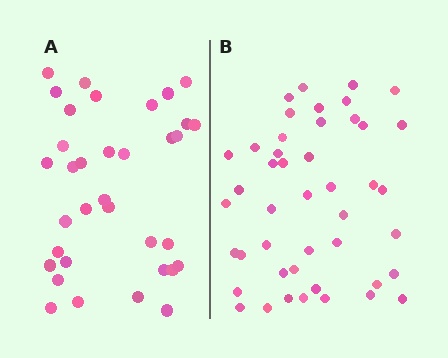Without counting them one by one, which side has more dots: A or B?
Region B (the right region) has more dots.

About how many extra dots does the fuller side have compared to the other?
Region B has roughly 10 or so more dots than region A.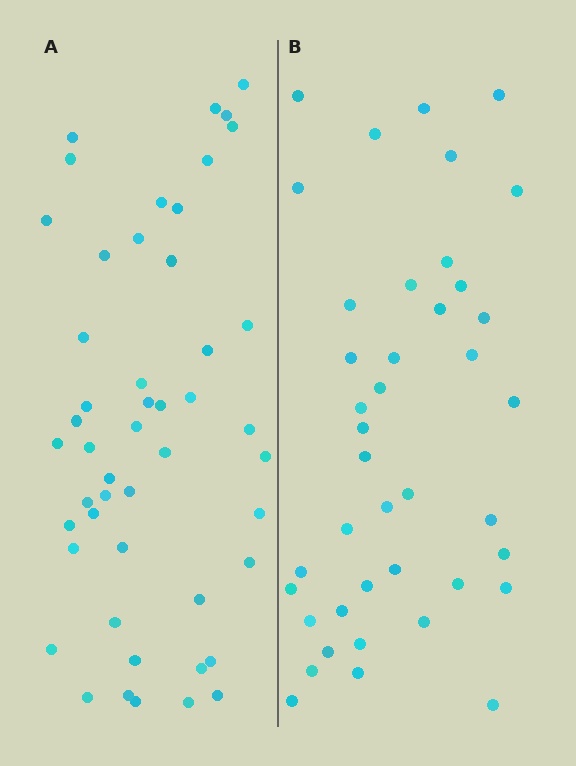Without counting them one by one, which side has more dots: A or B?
Region A (the left region) has more dots.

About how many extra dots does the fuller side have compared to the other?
Region A has roughly 8 or so more dots than region B.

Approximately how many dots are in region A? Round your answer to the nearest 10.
About 50 dots. (The exact count is 49, which rounds to 50.)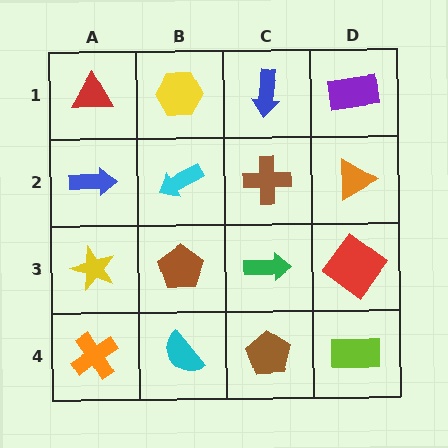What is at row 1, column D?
A purple rectangle.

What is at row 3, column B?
A brown pentagon.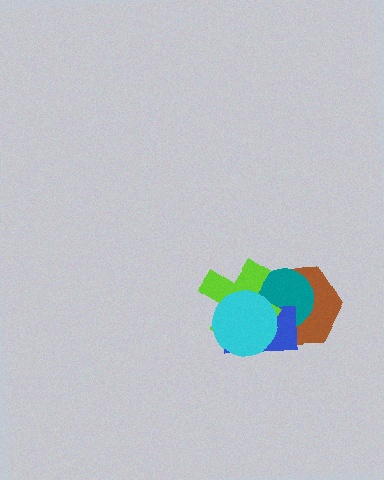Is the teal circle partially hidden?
Yes, it is partially covered by another shape.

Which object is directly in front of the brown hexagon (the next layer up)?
The teal circle is directly in front of the brown hexagon.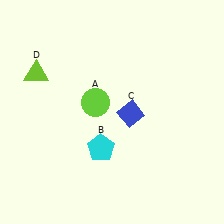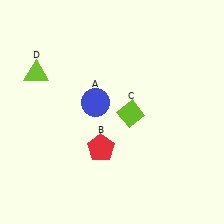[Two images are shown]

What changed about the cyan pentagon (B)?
In Image 1, B is cyan. In Image 2, it changed to red.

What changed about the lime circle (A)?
In Image 1, A is lime. In Image 2, it changed to blue.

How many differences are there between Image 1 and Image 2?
There are 3 differences between the two images.